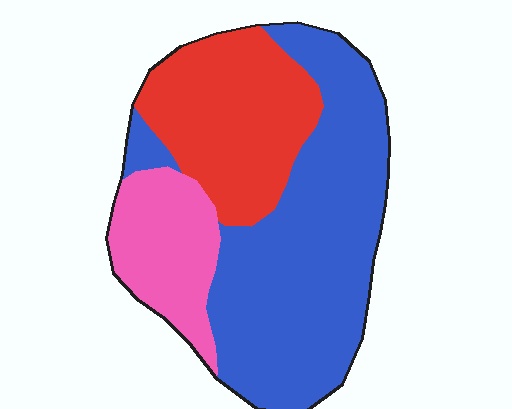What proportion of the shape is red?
Red takes up about one quarter (1/4) of the shape.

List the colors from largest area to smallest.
From largest to smallest: blue, red, pink.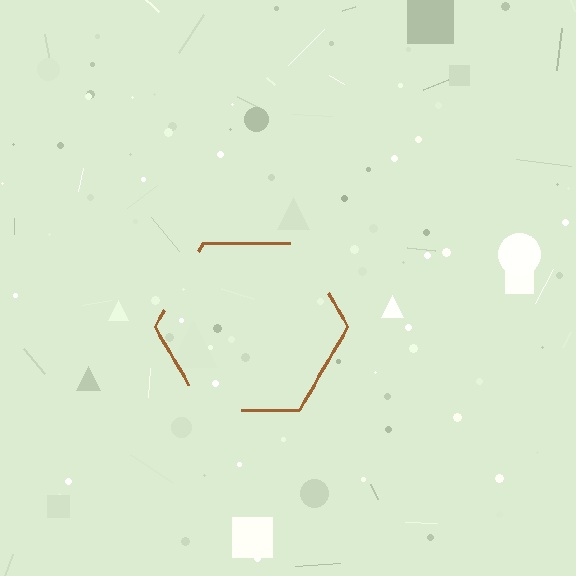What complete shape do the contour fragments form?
The contour fragments form a hexagon.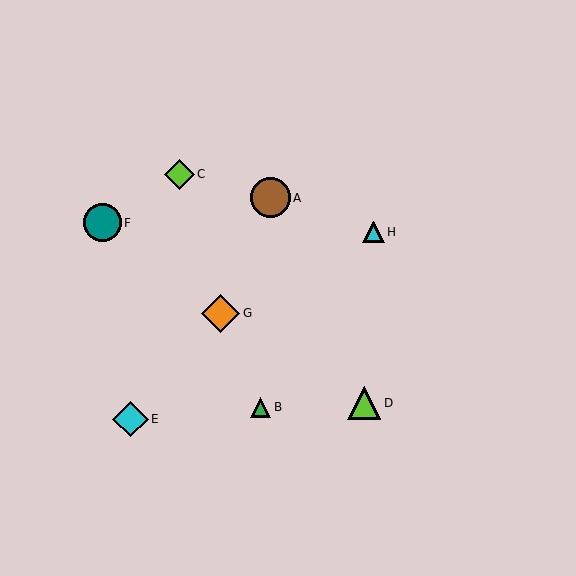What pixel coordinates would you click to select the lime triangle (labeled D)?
Click at (364, 403) to select the lime triangle D.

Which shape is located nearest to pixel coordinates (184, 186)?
The lime diamond (labeled C) at (179, 174) is nearest to that location.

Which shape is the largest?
The brown circle (labeled A) is the largest.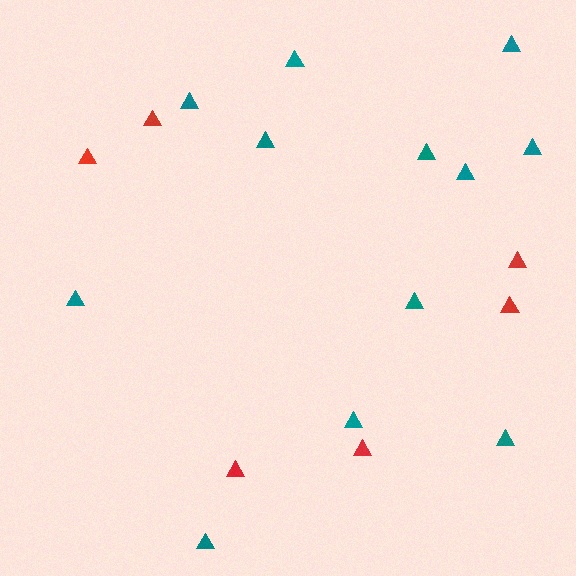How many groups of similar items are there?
There are 2 groups: one group of red triangles (6) and one group of teal triangles (12).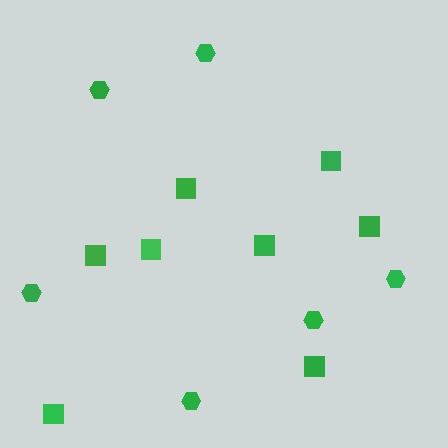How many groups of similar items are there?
There are 2 groups: one group of squares (8) and one group of hexagons (6).